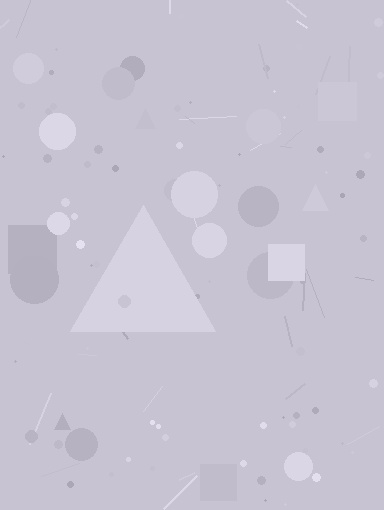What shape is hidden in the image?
A triangle is hidden in the image.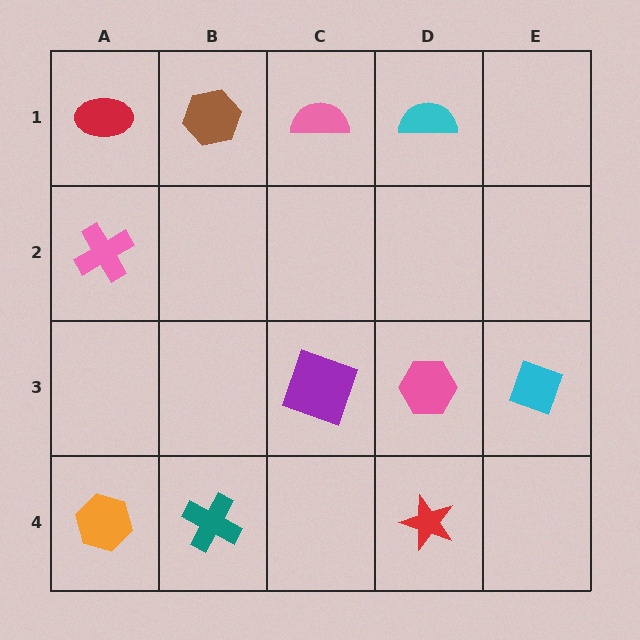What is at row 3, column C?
A purple square.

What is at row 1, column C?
A pink semicircle.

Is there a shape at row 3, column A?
No, that cell is empty.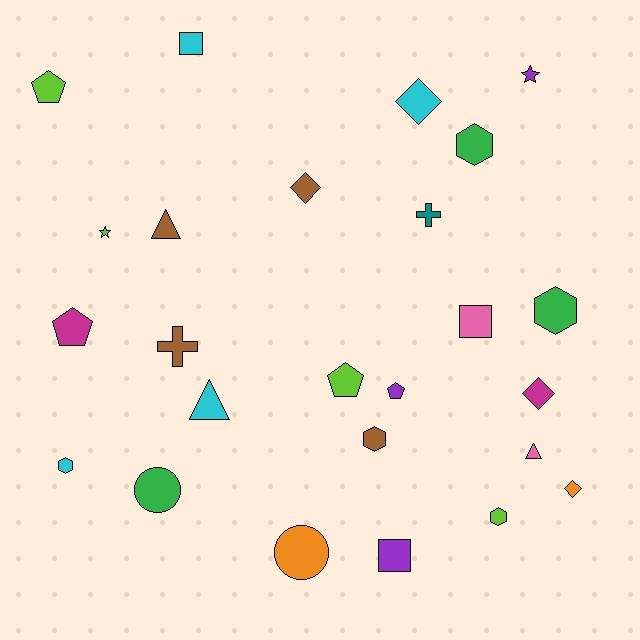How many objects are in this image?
There are 25 objects.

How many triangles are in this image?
There are 3 triangles.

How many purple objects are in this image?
There are 3 purple objects.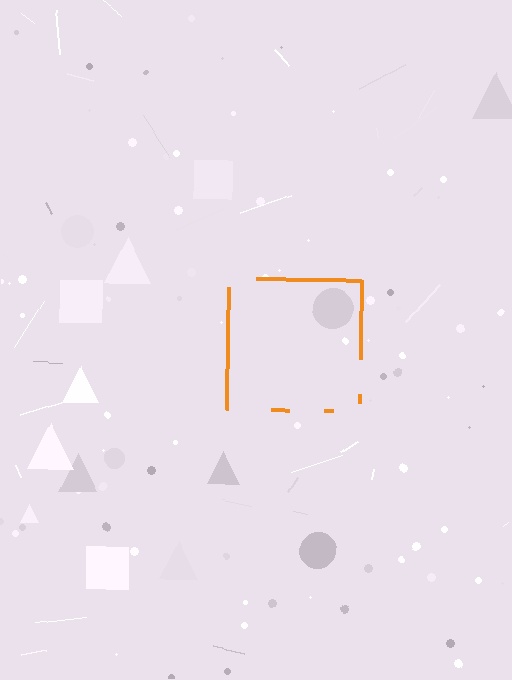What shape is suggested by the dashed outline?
The dashed outline suggests a square.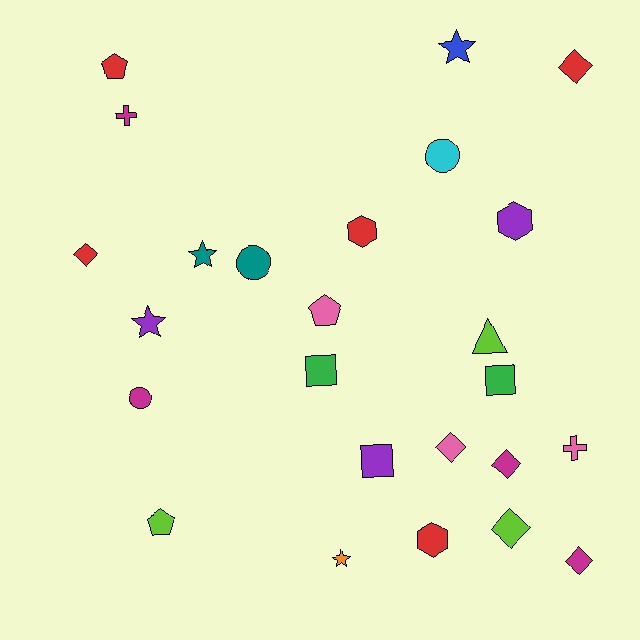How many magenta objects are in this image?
There are 4 magenta objects.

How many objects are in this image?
There are 25 objects.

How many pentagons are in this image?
There are 3 pentagons.